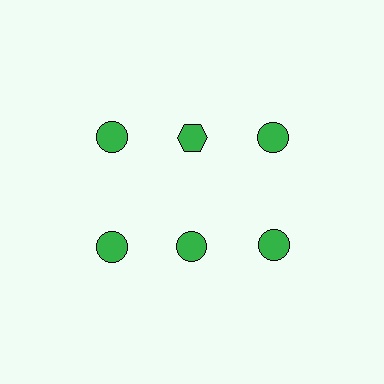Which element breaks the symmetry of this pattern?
The green hexagon in the top row, second from left column breaks the symmetry. All other shapes are green circles.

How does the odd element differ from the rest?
It has a different shape: hexagon instead of circle.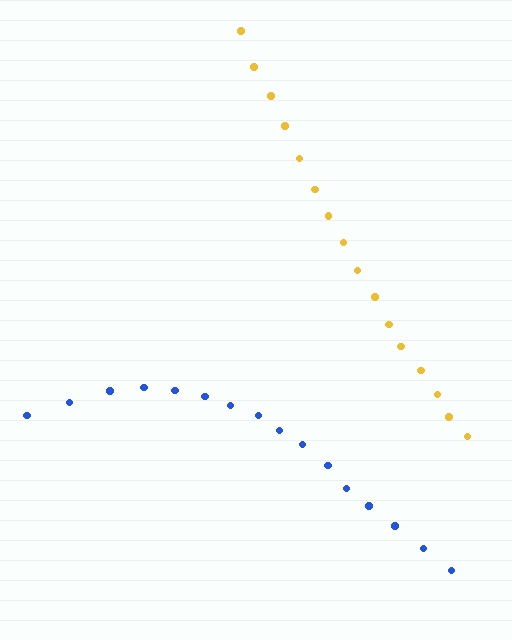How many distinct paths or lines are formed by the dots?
There are 2 distinct paths.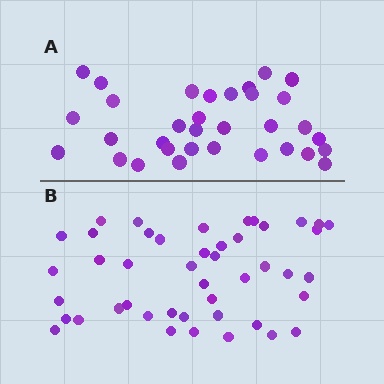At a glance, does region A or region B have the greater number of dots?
Region B (the bottom region) has more dots.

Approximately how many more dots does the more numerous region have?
Region B has roughly 12 or so more dots than region A.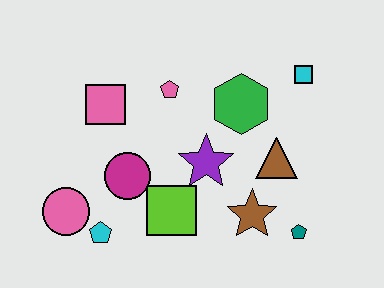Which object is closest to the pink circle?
The cyan pentagon is closest to the pink circle.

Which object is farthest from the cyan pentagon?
The cyan square is farthest from the cyan pentagon.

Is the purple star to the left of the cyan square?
Yes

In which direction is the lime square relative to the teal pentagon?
The lime square is to the left of the teal pentagon.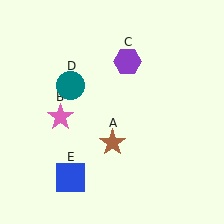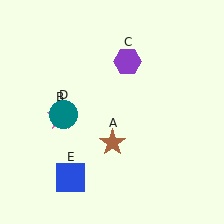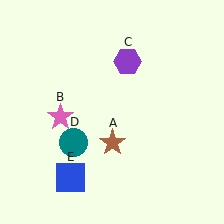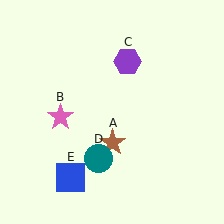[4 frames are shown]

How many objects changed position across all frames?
1 object changed position: teal circle (object D).